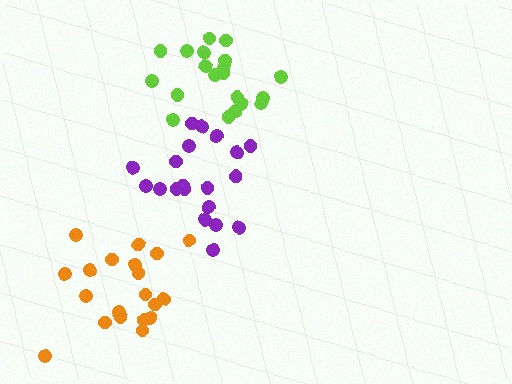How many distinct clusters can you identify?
There are 3 distinct clusters.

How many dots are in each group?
Group 1: 20 dots, Group 2: 20 dots, Group 3: 20 dots (60 total).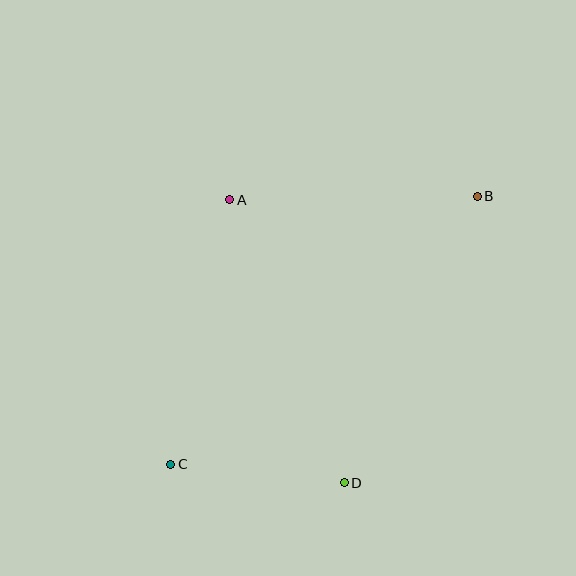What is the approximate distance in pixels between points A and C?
The distance between A and C is approximately 271 pixels.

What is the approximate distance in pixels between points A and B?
The distance between A and B is approximately 248 pixels.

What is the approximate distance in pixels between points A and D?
The distance between A and D is approximately 305 pixels.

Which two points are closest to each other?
Points C and D are closest to each other.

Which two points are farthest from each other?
Points B and C are farthest from each other.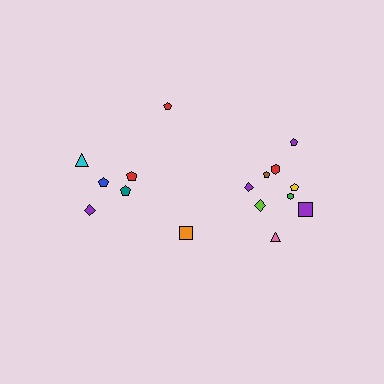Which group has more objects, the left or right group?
The right group.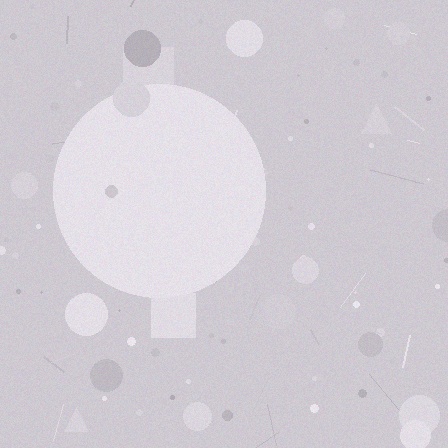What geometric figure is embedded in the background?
A circle is embedded in the background.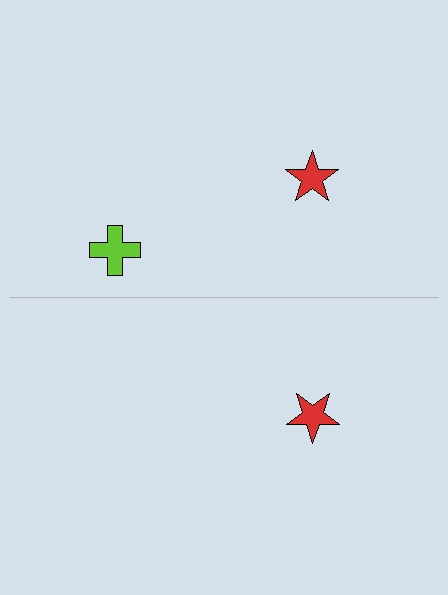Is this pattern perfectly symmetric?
No, the pattern is not perfectly symmetric. A lime cross is missing from the bottom side.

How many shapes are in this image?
There are 3 shapes in this image.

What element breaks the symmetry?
A lime cross is missing from the bottom side.